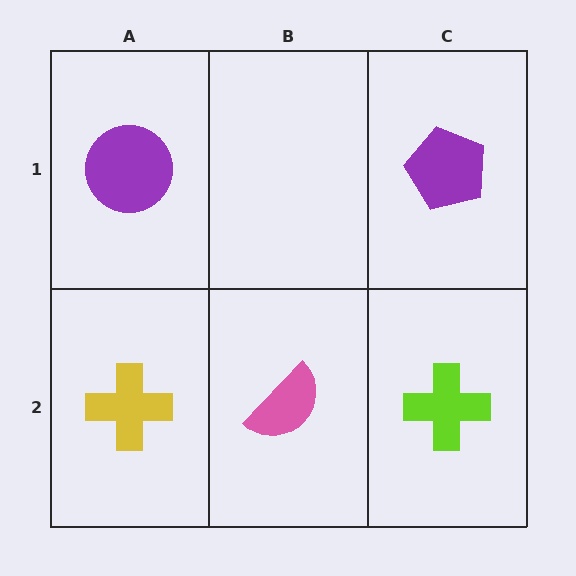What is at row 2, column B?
A pink semicircle.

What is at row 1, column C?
A purple pentagon.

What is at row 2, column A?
A yellow cross.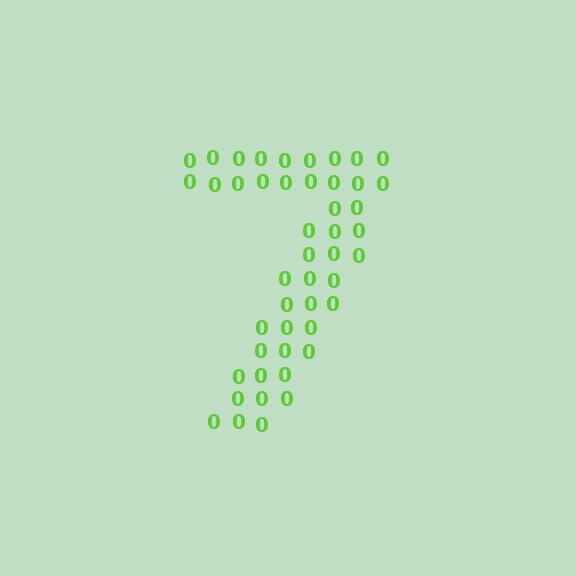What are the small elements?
The small elements are digit 0's.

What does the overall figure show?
The overall figure shows the digit 7.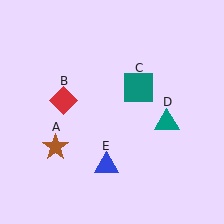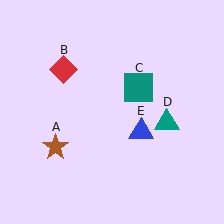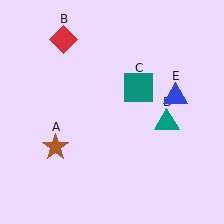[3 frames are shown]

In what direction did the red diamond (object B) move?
The red diamond (object B) moved up.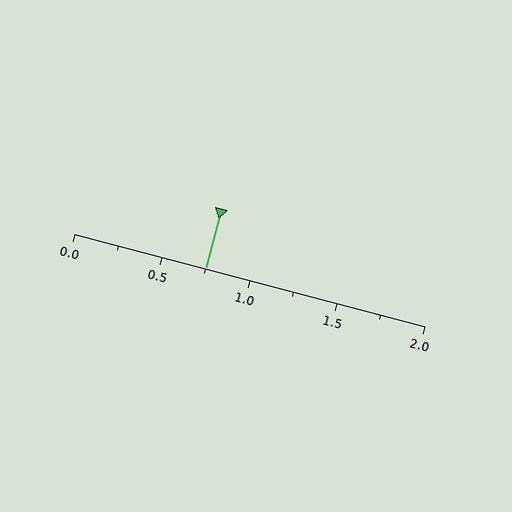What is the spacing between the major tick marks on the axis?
The major ticks are spaced 0.5 apart.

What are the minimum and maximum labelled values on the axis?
The axis runs from 0.0 to 2.0.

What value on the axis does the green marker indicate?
The marker indicates approximately 0.75.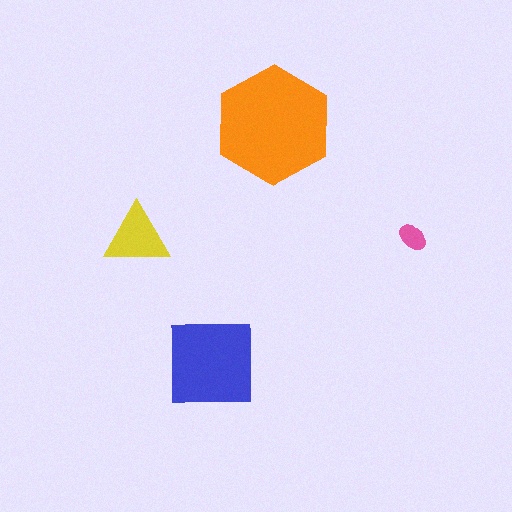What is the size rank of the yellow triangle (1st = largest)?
3rd.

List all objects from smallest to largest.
The pink ellipse, the yellow triangle, the blue square, the orange hexagon.